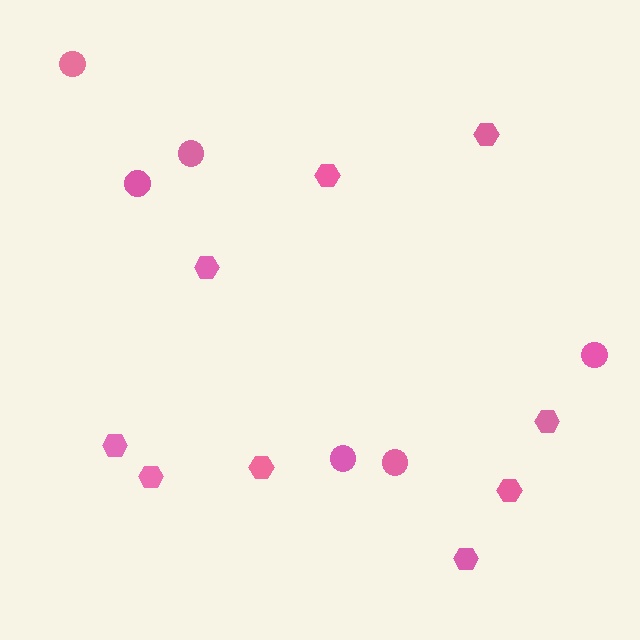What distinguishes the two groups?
There are 2 groups: one group of circles (6) and one group of hexagons (9).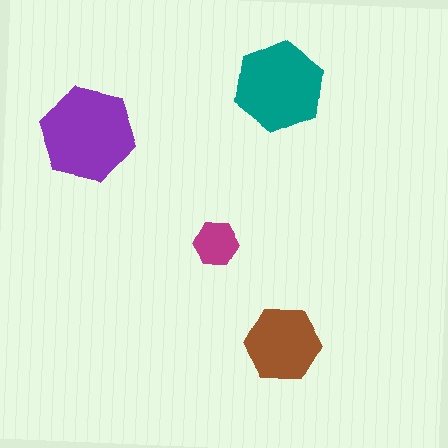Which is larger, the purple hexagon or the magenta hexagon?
The purple one.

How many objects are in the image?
There are 4 objects in the image.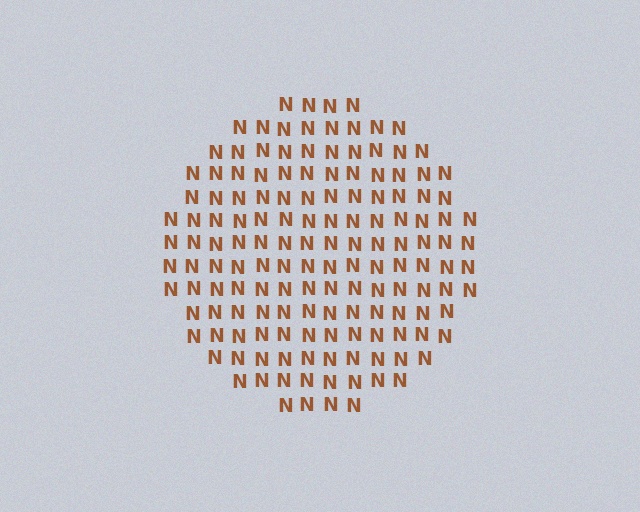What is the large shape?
The large shape is a circle.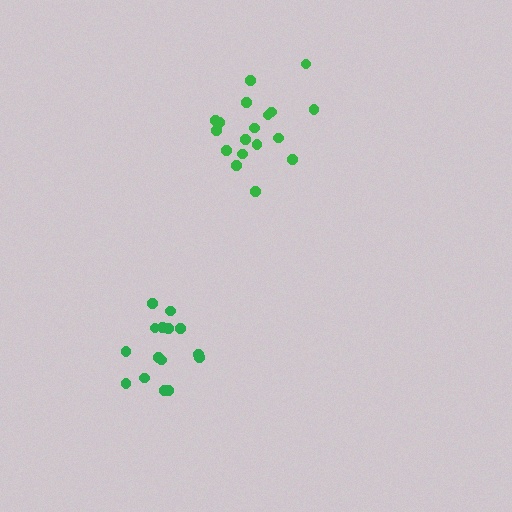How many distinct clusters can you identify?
There are 2 distinct clusters.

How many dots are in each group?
Group 1: 18 dots, Group 2: 15 dots (33 total).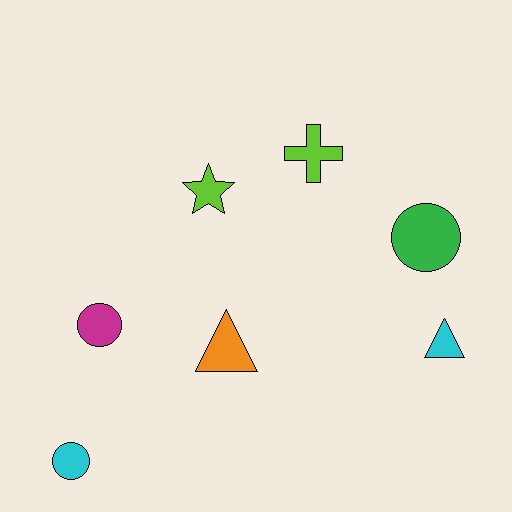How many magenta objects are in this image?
There is 1 magenta object.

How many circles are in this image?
There are 3 circles.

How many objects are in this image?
There are 7 objects.